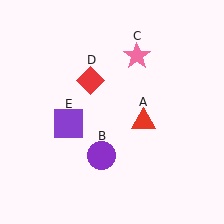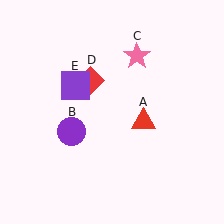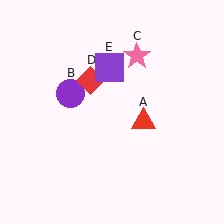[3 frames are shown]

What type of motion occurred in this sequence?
The purple circle (object B), purple square (object E) rotated clockwise around the center of the scene.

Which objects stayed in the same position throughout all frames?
Red triangle (object A) and pink star (object C) and red diamond (object D) remained stationary.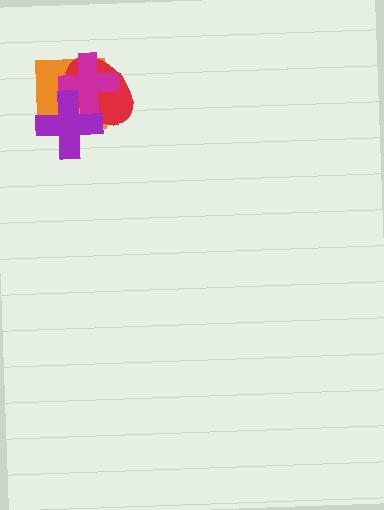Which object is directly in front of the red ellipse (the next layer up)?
The magenta cross is directly in front of the red ellipse.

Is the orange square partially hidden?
Yes, it is partially covered by another shape.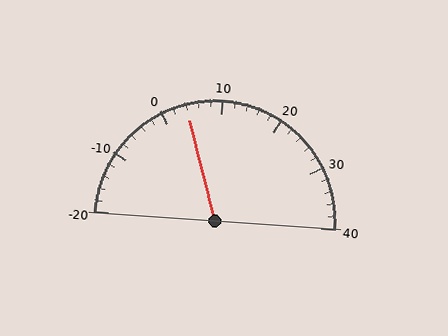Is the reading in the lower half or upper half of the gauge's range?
The reading is in the lower half of the range (-20 to 40).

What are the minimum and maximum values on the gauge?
The gauge ranges from -20 to 40.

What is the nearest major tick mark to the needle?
The nearest major tick mark is 0.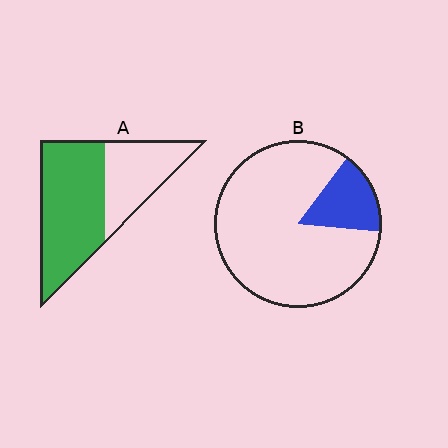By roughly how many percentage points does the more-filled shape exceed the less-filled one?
By roughly 45 percentage points (A over B).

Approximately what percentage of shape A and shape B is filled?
A is approximately 65% and B is approximately 15%.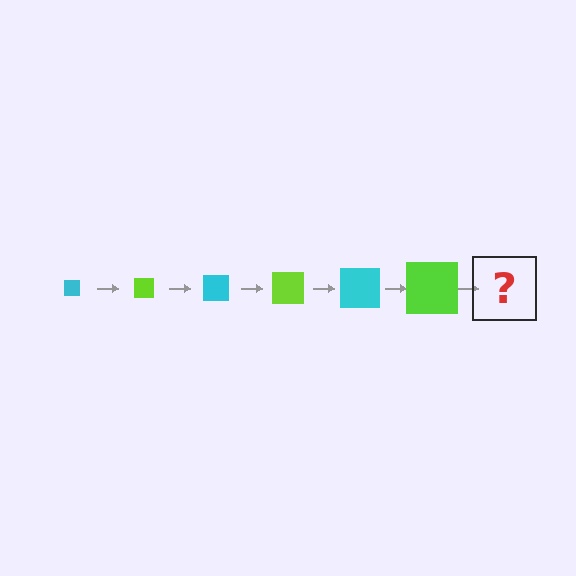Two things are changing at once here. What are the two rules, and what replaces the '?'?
The two rules are that the square grows larger each step and the color cycles through cyan and lime. The '?' should be a cyan square, larger than the previous one.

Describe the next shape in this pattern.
It should be a cyan square, larger than the previous one.